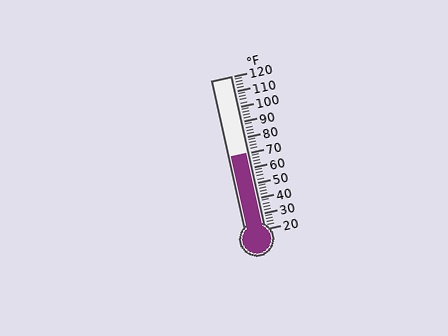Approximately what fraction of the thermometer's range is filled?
The thermometer is filled to approximately 50% of its range.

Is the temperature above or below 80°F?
The temperature is below 80°F.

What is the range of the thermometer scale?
The thermometer scale ranges from 20°F to 120°F.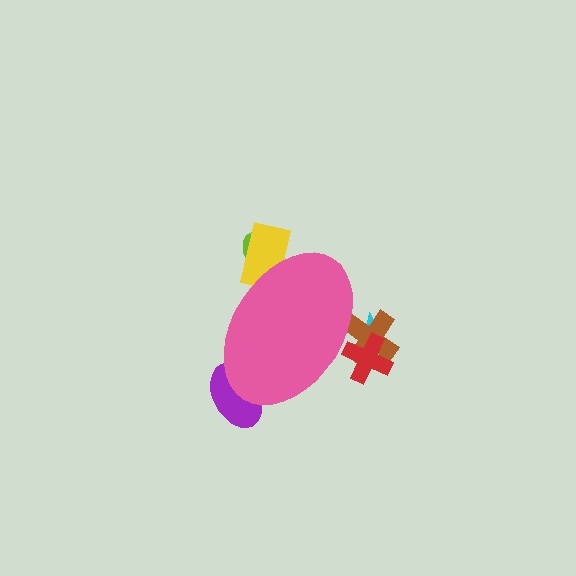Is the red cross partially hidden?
Yes, the red cross is partially hidden behind the pink ellipse.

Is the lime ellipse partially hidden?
Yes, the lime ellipse is partially hidden behind the pink ellipse.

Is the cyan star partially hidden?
Yes, the cyan star is partially hidden behind the pink ellipse.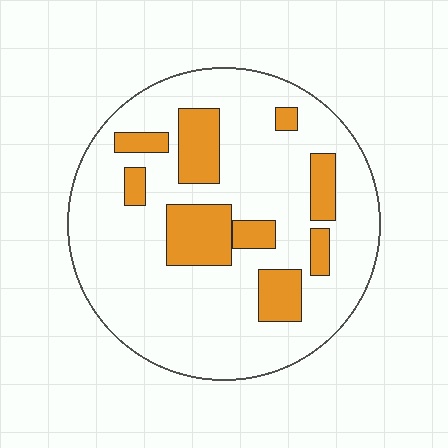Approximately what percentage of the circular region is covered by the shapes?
Approximately 20%.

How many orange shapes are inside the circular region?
9.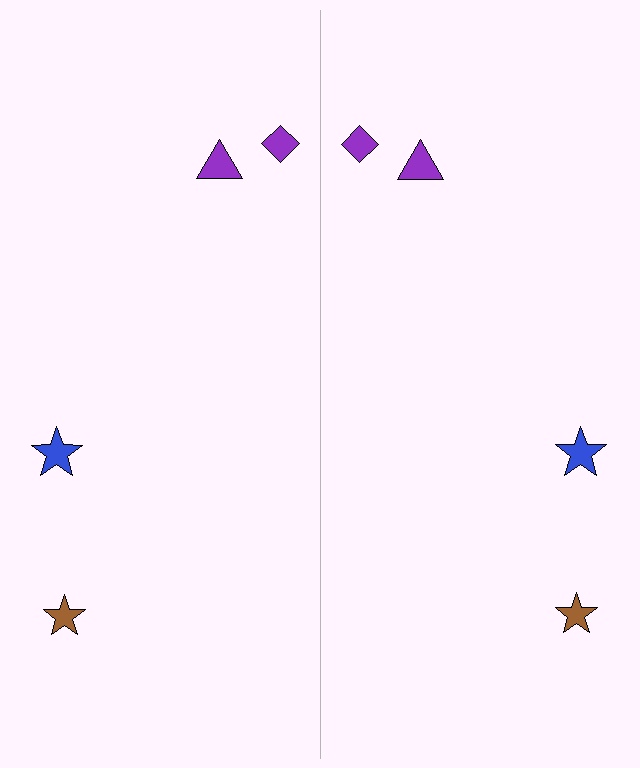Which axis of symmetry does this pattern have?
The pattern has a vertical axis of symmetry running through the center of the image.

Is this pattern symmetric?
Yes, this pattern has bilateral (reflection) symmetry.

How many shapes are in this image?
There are 8 shapes in this image.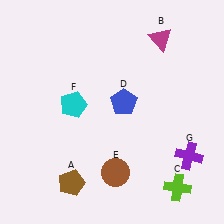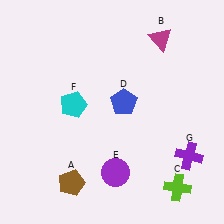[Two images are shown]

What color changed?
The circle (E) changed from brown in Image 1 to purple in Image 2.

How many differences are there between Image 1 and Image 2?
There is 1 difference between the two images.